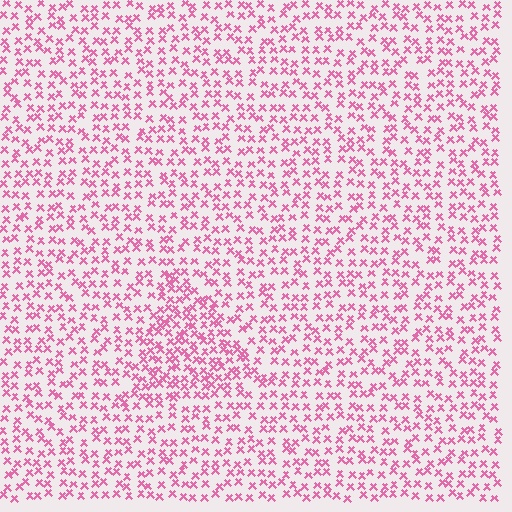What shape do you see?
I see a triangle.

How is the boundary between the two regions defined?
The boundary is defined by a change in element density (approximately 1.7x ratio). All elements are the same color, size, and shape.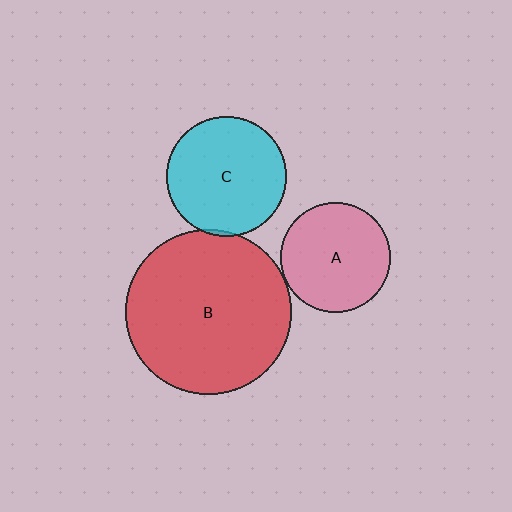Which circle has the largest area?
Circle B (red).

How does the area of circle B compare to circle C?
Approximately 1.9 times.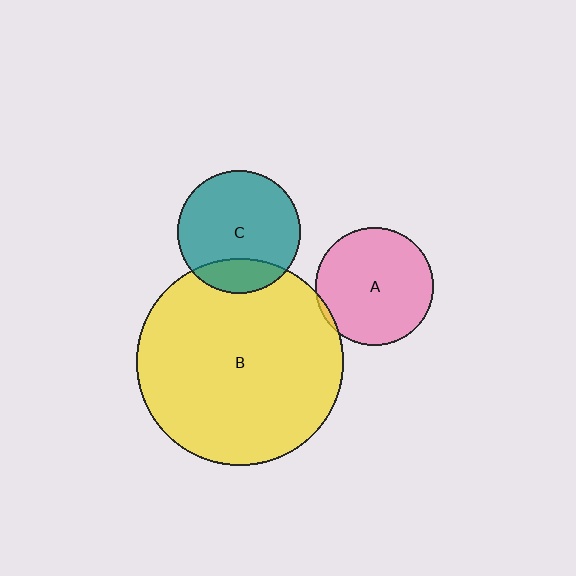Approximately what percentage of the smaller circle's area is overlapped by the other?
Approximately 20%.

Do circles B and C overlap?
Yes.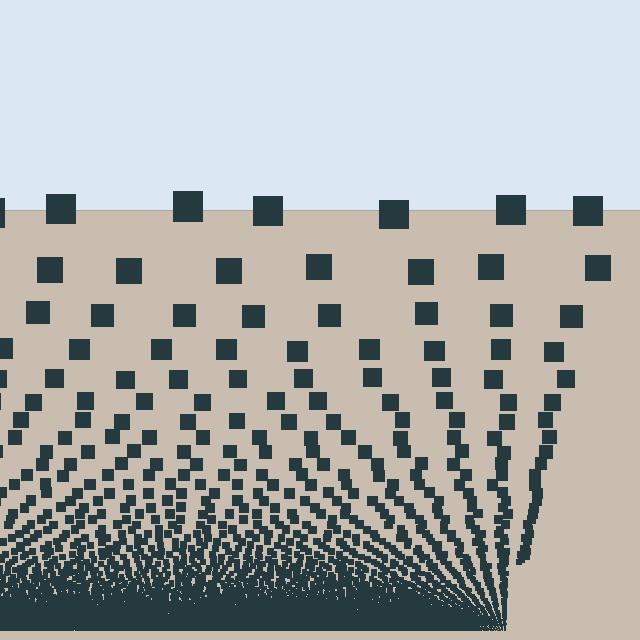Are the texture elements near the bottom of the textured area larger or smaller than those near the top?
Smaller. The gradient is inverted — elements near the bottom are smaller and denser.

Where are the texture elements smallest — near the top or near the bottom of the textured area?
Near the bottom.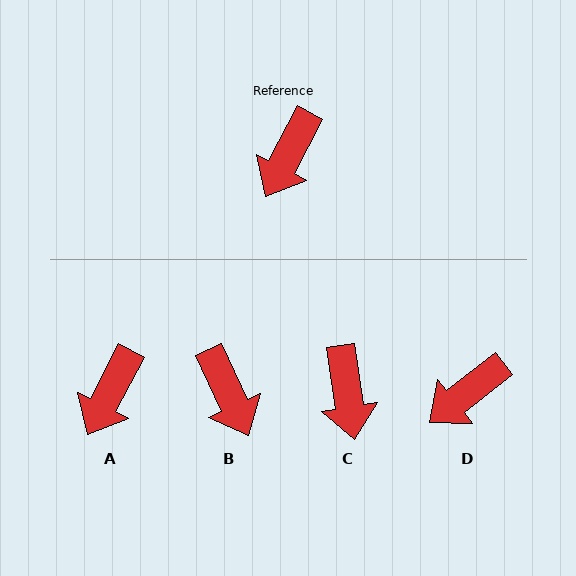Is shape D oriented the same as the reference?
No, it is off by about 24 degrees.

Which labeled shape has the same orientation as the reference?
A.